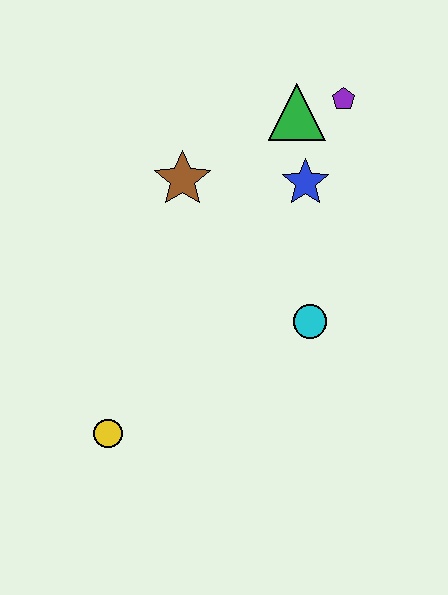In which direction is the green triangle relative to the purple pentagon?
The green triangle is to the left of the purple pentagon.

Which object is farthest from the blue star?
The yellow circle is farthest from the blue star.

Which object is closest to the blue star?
The green triangle is closest to the blue star.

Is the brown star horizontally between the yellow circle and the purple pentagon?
Yes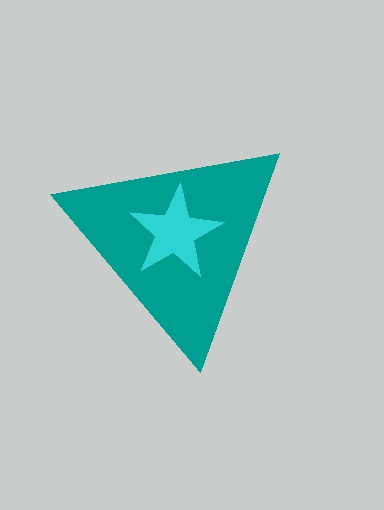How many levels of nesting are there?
2.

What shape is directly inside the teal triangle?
The cyan star.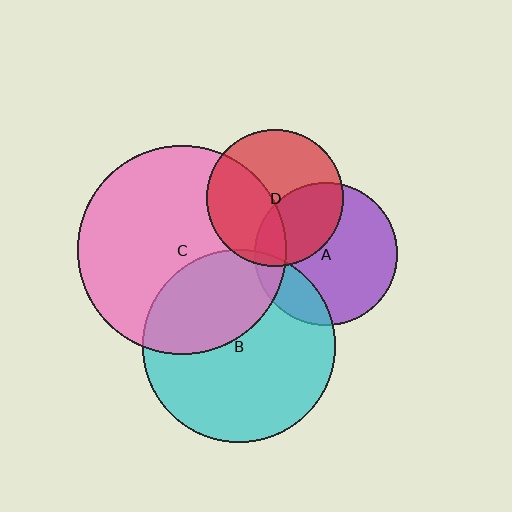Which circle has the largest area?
Circle C (pink).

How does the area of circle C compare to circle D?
Approximately 2.4 times.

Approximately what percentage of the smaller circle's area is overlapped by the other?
Approximately 40%.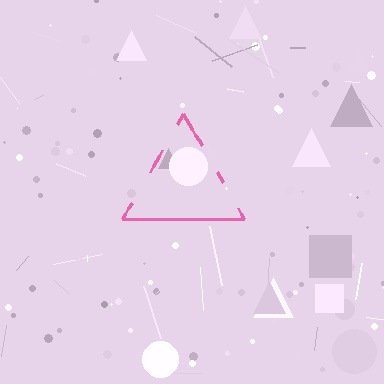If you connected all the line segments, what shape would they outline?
They would outline a triangle.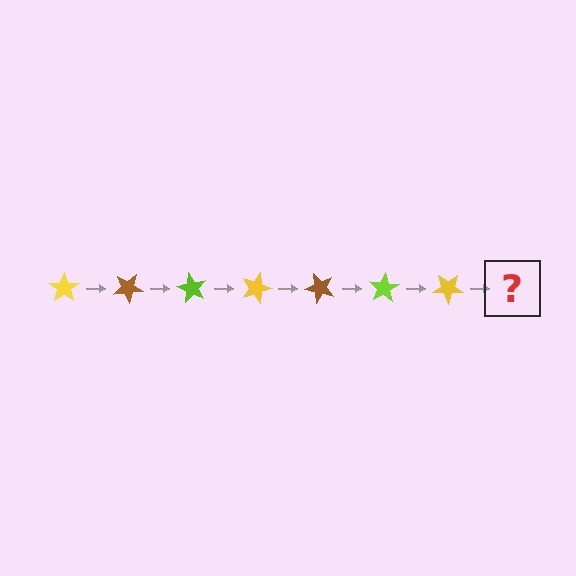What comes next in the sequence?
The next element should be a brown star, rotated 210 degrees from the start.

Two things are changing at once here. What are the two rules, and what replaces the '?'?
The two rules are that it rotates 30 degrees each step and the color cycles through yellow, brown, and lime. The '?' should be a brown star, rotated 210 degrees from the start.